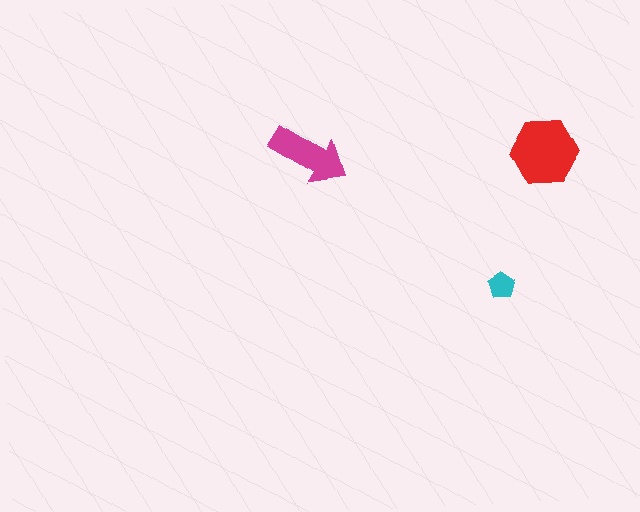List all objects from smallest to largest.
The cyan pentagon, the magenta arrow, the red hexagon.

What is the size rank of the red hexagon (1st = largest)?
1st.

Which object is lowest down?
The cyan pentagon is bottommost.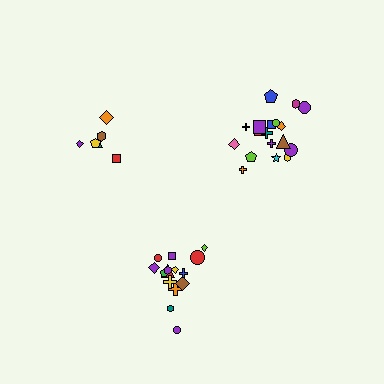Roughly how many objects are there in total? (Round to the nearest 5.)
Roughly 40 objects in total.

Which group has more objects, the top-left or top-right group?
The top-right group.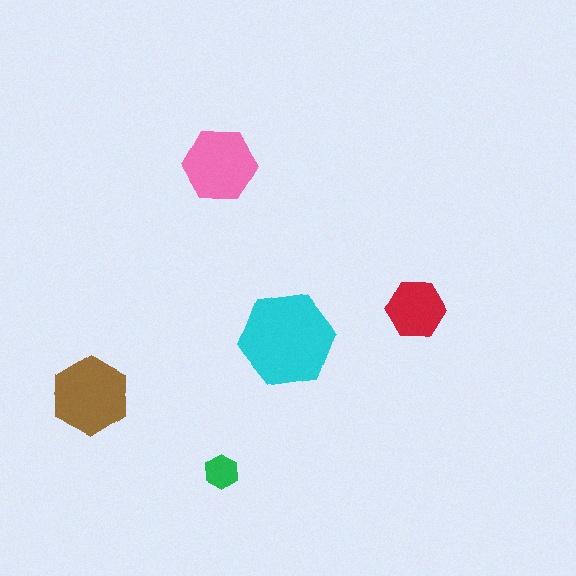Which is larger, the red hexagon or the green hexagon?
The red one.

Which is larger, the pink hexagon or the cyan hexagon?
The cyan one.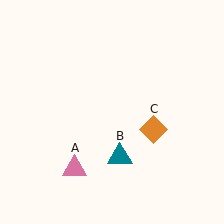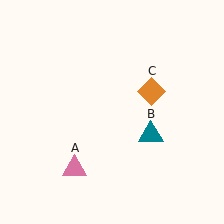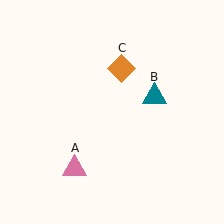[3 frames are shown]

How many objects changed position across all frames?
2 objects changed position: teal triangle (object B), orange diamond (object C).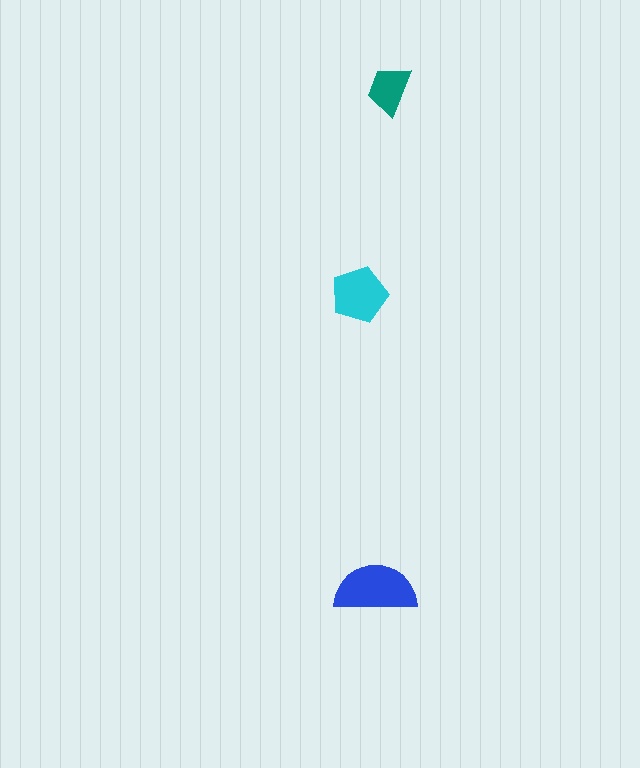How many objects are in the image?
There are 3 objects in the image.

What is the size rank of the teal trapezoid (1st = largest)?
3rd.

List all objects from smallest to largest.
The teal trapezoid, the cyan pentagon, the blue semicircle.